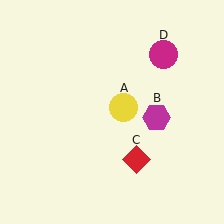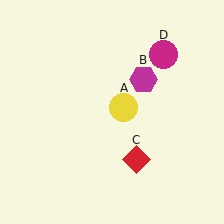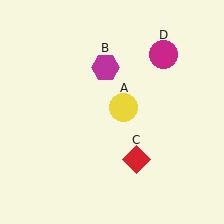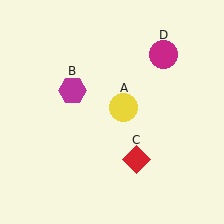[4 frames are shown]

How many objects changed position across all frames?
1 object changed position: magenta hexagon (object B).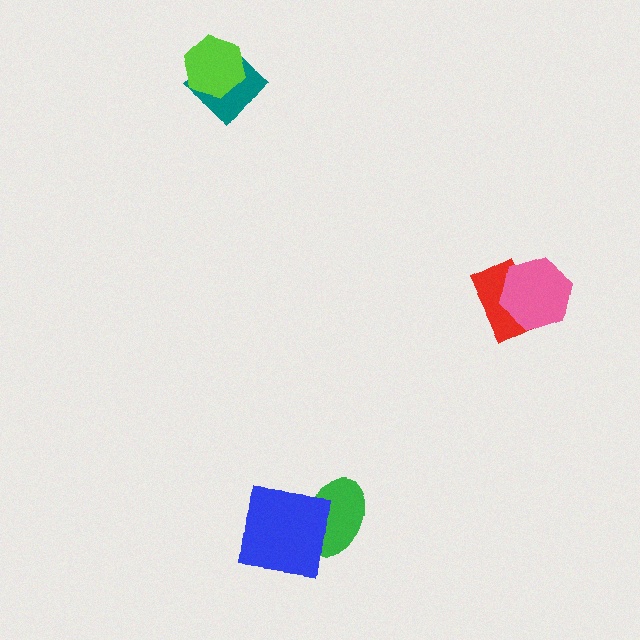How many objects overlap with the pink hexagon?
1 object overlaps with the pink hexagon.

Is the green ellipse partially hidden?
Yes, it is partially covered by another shape.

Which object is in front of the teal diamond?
The lime hexagon is in front of the teal diamond.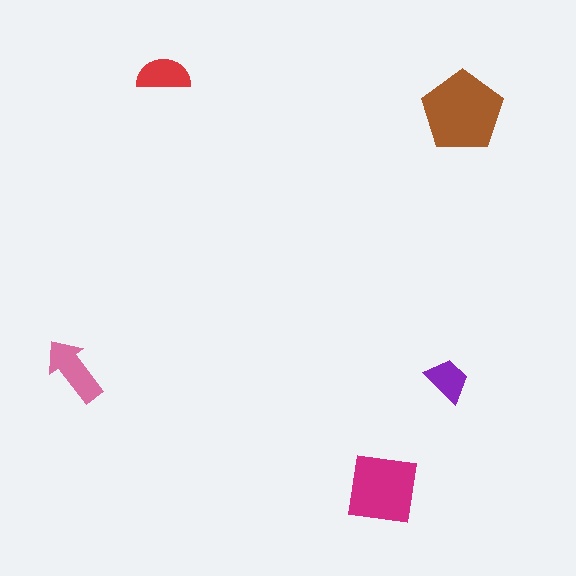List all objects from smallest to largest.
The purple trapezoid, the red semicircle, the pink arrow, the magenta square, the brown pentagon.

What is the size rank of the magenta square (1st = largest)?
2nd.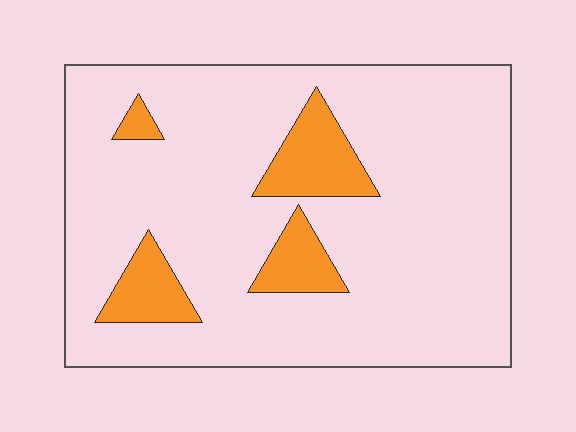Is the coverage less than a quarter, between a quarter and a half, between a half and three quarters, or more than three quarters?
Less than a quarter.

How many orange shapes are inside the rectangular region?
4.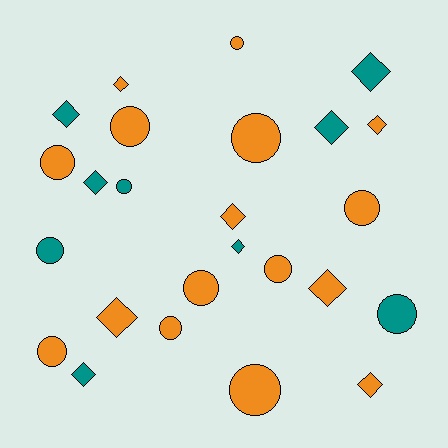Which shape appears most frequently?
Circle, with 13 objects.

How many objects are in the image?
There are 25 objects.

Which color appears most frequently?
Orange, with 16 objects.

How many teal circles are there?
There are 3 teal circles.